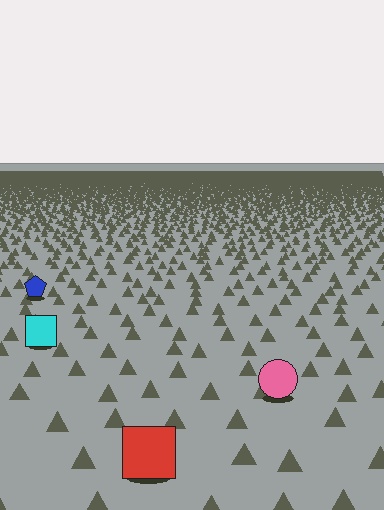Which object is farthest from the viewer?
The blue pentagon is farthest from the viewer. It appears smaller and the ground texture around it is denser.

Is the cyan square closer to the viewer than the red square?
No. The red square is closer — you can tell from the texture gradient: the ground texture is coarser near it.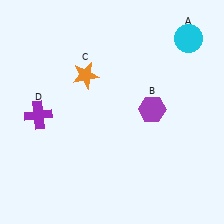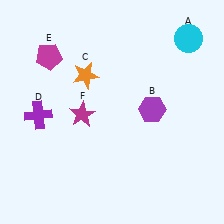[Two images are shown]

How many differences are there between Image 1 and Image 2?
There are 2 differences between the two images.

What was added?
A magenta pentagon (E), a magenta star (F) were added in Image 2.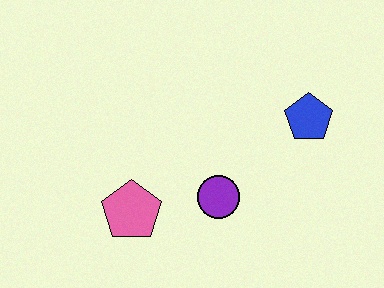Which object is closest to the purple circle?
The pink pentagon is closest to the purple circle.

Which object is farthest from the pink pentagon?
The blue pentagon is farthest from the pink pentagon.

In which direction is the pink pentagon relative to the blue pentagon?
The pink pentagon is to the left of the blue pentagon.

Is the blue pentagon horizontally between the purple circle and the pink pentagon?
No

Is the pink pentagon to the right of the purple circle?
No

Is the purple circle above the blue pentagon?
No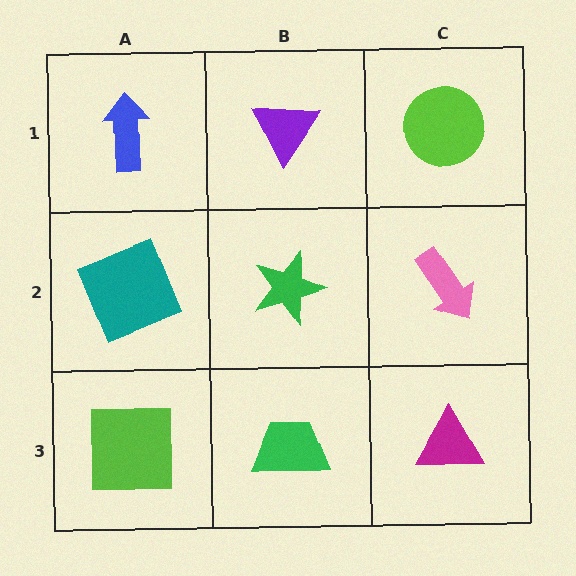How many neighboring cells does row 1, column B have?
3.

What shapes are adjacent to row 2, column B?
A purple triangle (row 1, column B), a green trapezoid (row 3, column B), a teal square (row 2, column A), a pink arrow (row 2, column C).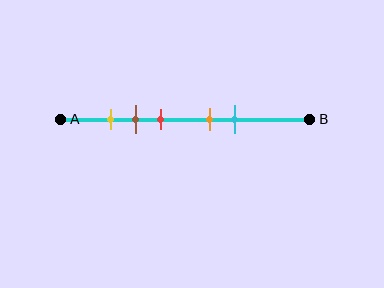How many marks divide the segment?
There are 5 marks dividing the segment.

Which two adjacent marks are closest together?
The yellow and brown marks are the closest adjacent pair.